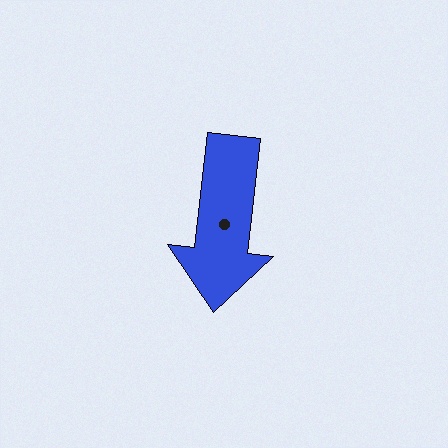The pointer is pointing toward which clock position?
Roughly 6 o'clock.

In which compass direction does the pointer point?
South.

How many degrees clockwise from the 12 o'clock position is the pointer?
Approximately 187 degrees.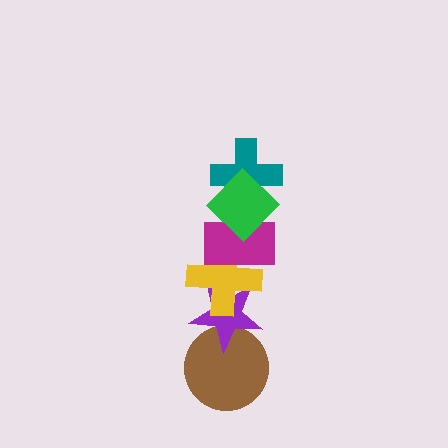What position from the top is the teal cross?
The teal cross is 2nd from the top.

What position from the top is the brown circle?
The brown circle is 6th from the top.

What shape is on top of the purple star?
The yellow cross is on top of the purple star.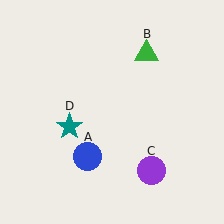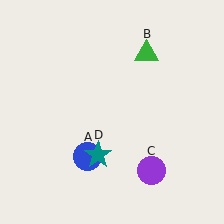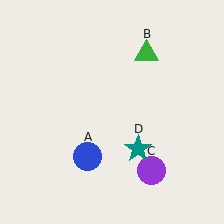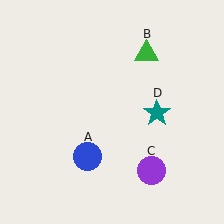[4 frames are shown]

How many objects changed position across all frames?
1 object changed position: teal star (object D).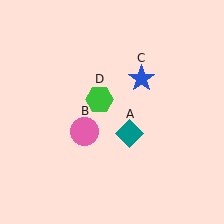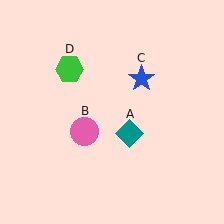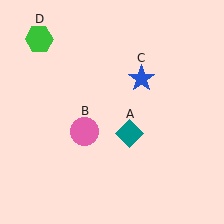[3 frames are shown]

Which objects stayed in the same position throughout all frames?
Teal diamond (object A) and pink circle (object B) and blue star (object C) remained stationary.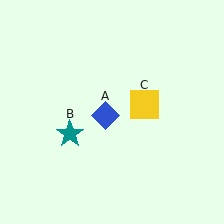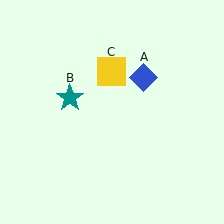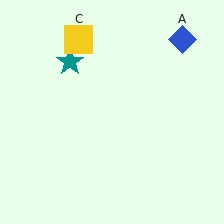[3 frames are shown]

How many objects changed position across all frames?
3 objects changed position: blue diamond (object A), teal star (object B), yellow square (object C).